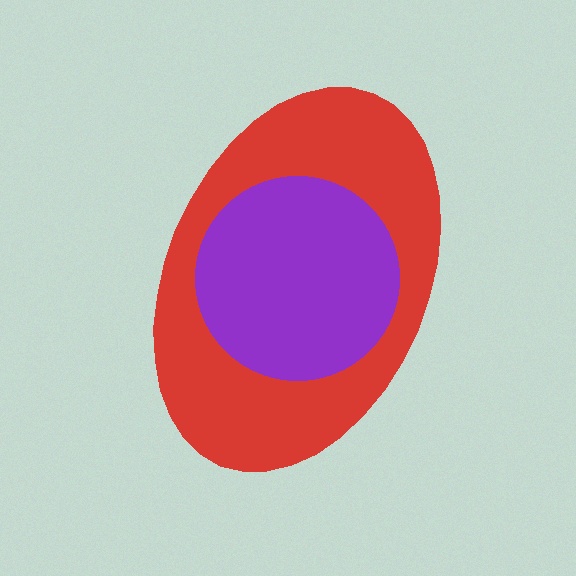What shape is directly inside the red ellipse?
The purple circle.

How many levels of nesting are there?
2.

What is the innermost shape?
The purple circle.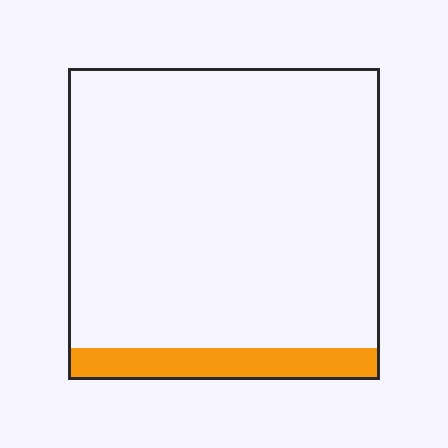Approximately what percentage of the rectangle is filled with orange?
Approximately 10%.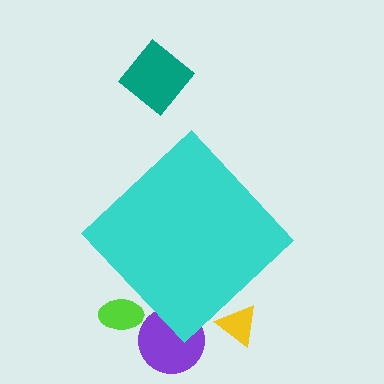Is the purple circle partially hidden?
Yes, the purple circle is partially hidden behind the cyan diamond.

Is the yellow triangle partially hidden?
Yes, the yellow triangle is partially hidden behind the cyan diamond.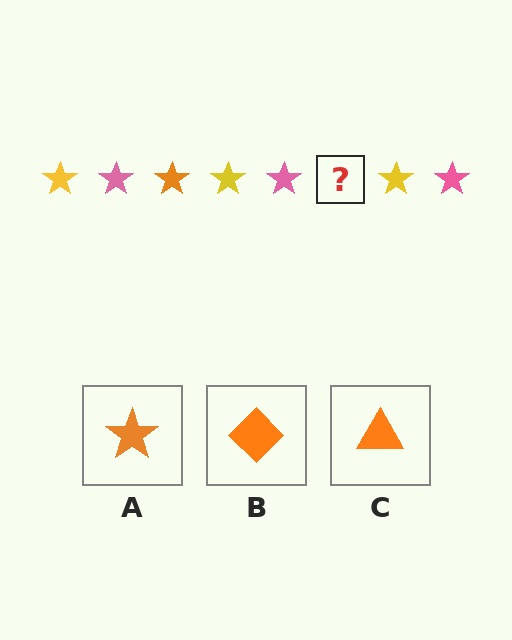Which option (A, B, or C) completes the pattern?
A.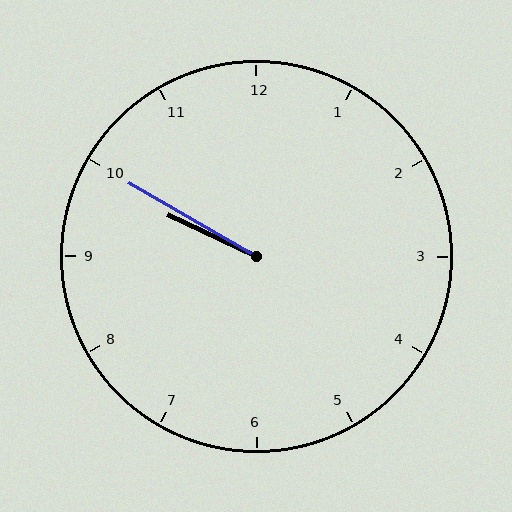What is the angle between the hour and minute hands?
Approximately 5 degrees.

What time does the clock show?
9:50.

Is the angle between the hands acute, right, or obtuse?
It is acute.